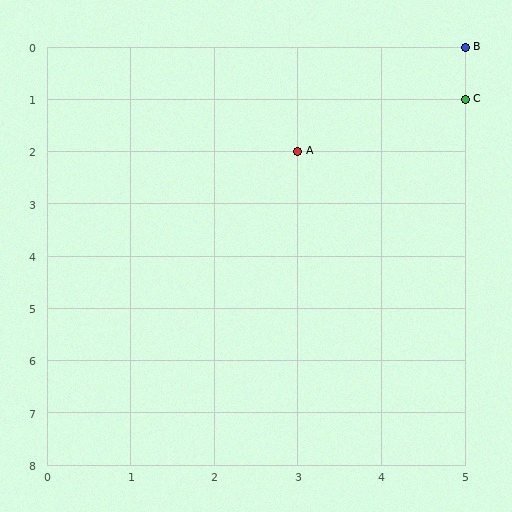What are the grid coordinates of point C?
Point C is at grid coordinates (5, 1).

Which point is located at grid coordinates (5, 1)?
Point C is at (5, 1).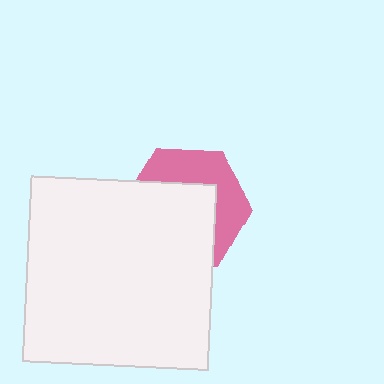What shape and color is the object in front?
The object in front is a white square.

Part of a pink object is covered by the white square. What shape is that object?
It is a hexagon.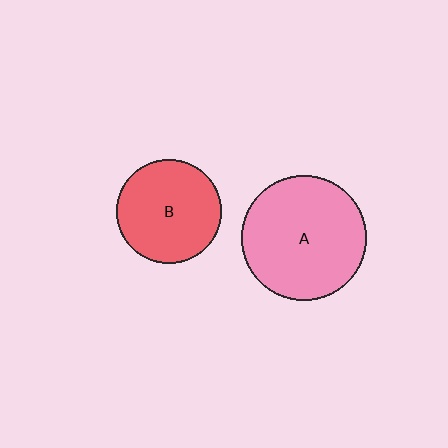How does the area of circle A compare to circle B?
Approximately 1.4 times.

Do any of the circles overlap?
No, none of the circles overlap.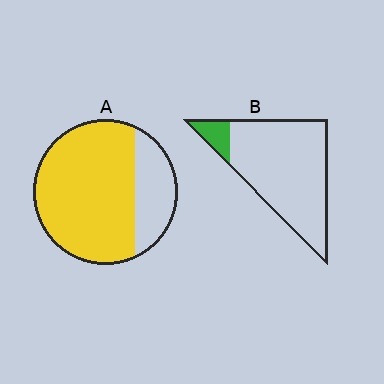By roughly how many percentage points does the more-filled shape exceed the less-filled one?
By roughly 65 percentage points (A over B).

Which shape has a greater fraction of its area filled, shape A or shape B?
Shape A.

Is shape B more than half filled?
No.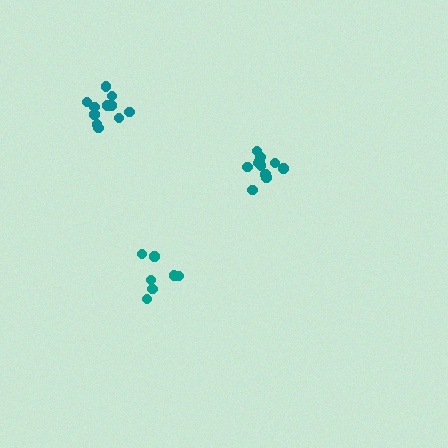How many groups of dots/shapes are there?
There are 3 groups.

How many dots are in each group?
Group 1: 11 dots, Group 2: 11 dots, Group 3: 7 dots (29 total).